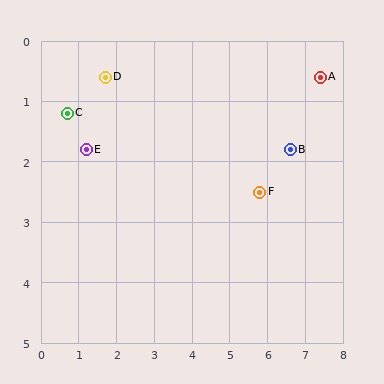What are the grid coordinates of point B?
Point B is at approximately (6.6, 1.8).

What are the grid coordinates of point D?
Point D is at approximately (1.7, 0.6).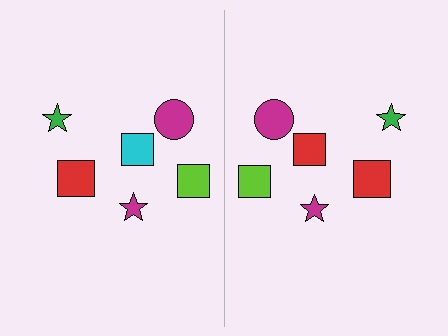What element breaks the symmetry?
The red square on the right side breaks the symmetry — its mirror counterpart is cyan.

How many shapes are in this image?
There are 12 shapes in this image.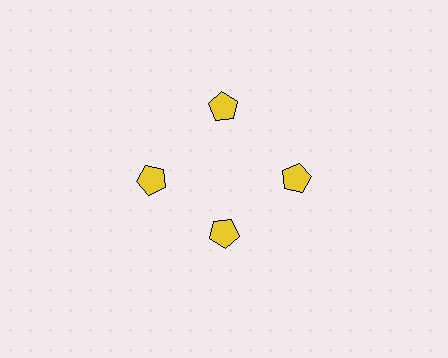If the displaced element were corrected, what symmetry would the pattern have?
It would have 4-fold rotational symmetry — the pattern would map onto itself every 90 degrees.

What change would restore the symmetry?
The symmetry would be restored by moving it outward, back onto the ring so that all 4 pentagons sit at equal angles and equal distance from the center.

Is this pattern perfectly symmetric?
No. The 4 yellow pentagons are arranged in a ring, but one element near the 6 o'clock position is pulled inward toward the center, breaking the 4-fold rotational symmetry.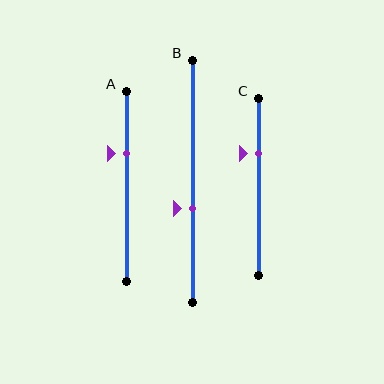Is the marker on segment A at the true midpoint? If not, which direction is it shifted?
No, the marker on segment A is shifted upward by about 18% of the segment length.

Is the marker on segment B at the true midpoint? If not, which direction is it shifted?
No, the marker on segment B is shifted downward by about 11% of the segment length.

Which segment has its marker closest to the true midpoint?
Segment B has its marker closest to the true midpoint.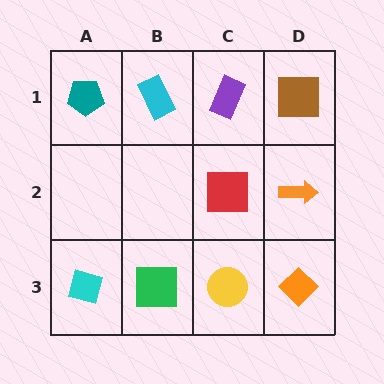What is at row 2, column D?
An orange arrow.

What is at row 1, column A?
A teal pentagon.